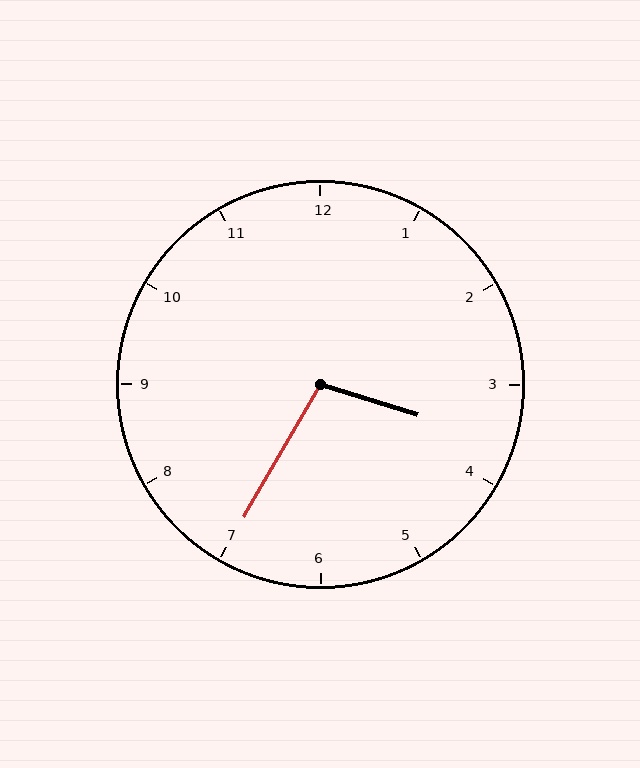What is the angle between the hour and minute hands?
Approximately 102 degrees.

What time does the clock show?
3:35.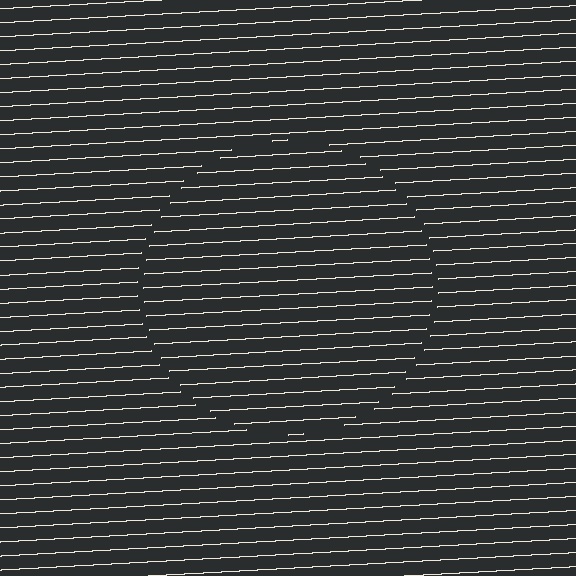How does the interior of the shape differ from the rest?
The interior of the shape contains the same grating, shifted by half a period — the contour is defined by the phase discontinuity where line-ends from the inner and outer gratings abut.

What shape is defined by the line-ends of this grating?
An illusory circle. The interior of the shape contains the same grating, shifted by half a period — the contour is defined by the phase discontinuity where line-ends from the inner and outer gratings abut.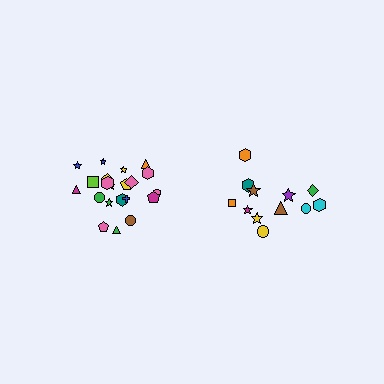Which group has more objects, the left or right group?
The left group.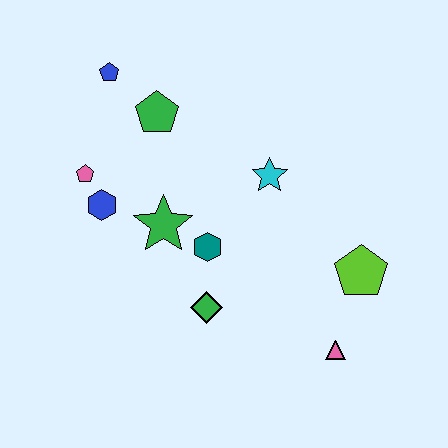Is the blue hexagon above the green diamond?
Yes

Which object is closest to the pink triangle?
The lime pentagon is closest to the pink triangle.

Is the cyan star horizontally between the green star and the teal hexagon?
No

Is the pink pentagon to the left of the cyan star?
Yes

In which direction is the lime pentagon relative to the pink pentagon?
The lime pentagon is to the right of the pink pentagon.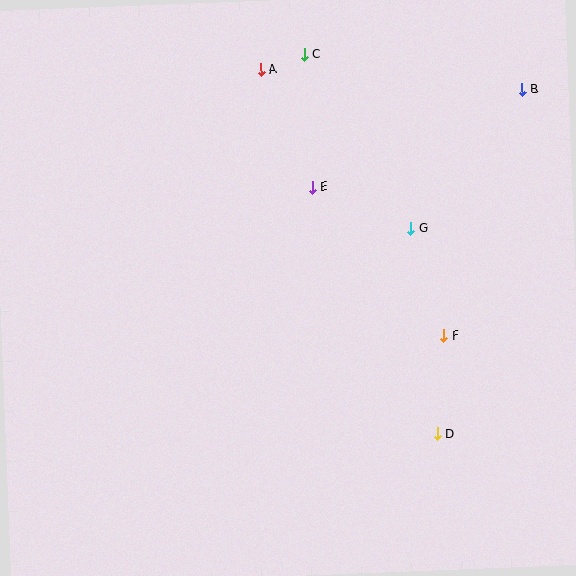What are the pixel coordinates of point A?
Point A is at (261, 70).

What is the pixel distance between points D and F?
The distance between D and F is 99 pixels.